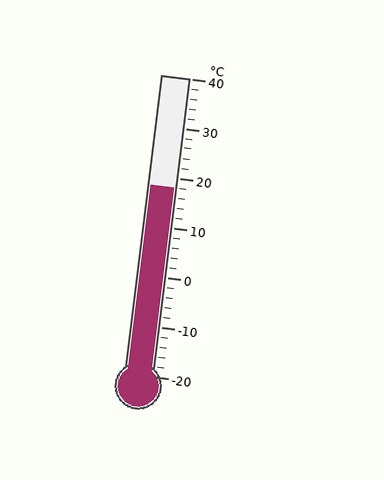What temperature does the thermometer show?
The thermometer shows approximately 18°C.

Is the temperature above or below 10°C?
The temperature is above 10°C.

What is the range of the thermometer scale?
The thermometer scale ranges from -20°C to 40°C.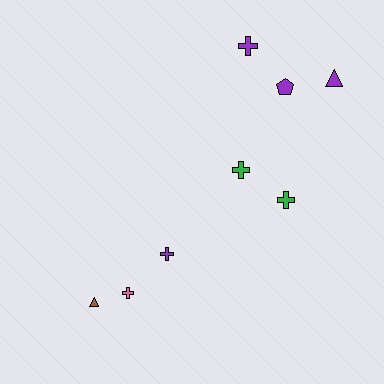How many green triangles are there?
There are no green triangles.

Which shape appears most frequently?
Cross, with 5 objects.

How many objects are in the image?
There are 8 objects.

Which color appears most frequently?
Purple, with 4 objects.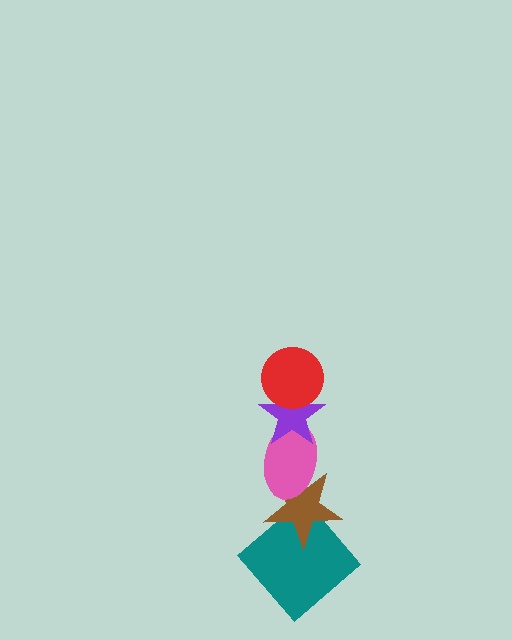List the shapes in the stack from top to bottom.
From top to bottom: the red circle, the purple star, the pink ellipse, the brown star, the teal diamond.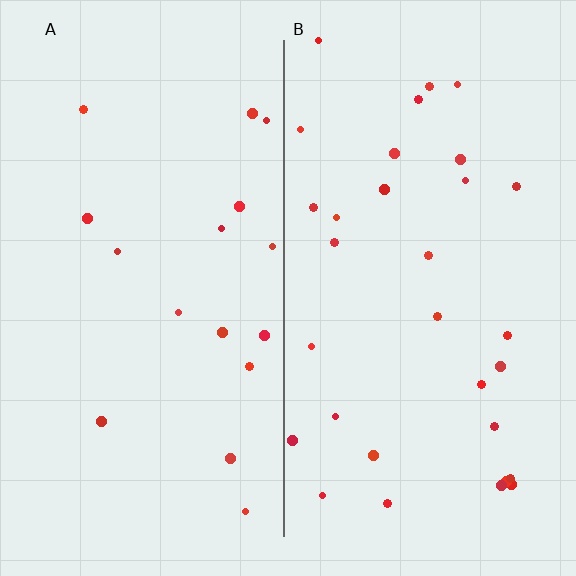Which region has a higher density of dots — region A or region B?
B (the right).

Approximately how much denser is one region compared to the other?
Approximately 1.9× — region B over region A.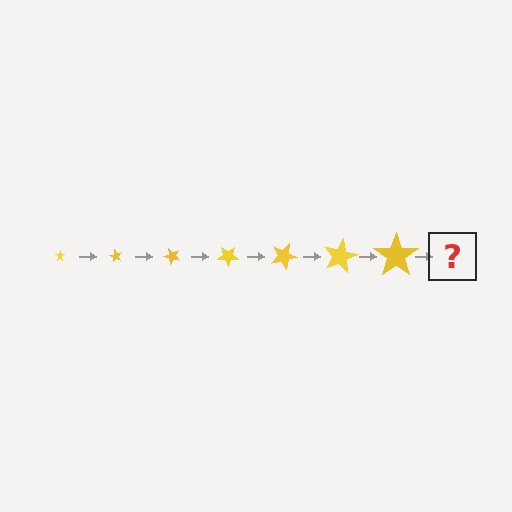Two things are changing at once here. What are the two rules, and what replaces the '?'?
The two rules are that the star grows larger each step and it rotates 60 degrees each step. The '?' should be a star, larger than the previous one and rotated 420 degrees from the start.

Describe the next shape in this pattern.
It should be a star, larger than the previous one and rotated 420 degrees from the start.